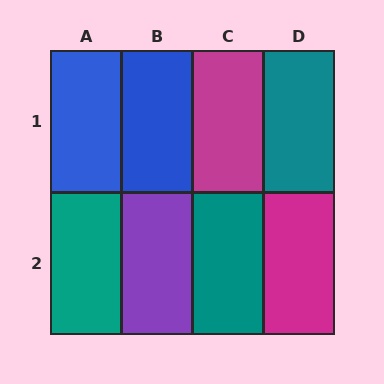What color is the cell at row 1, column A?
Blue.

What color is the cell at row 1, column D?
Teal.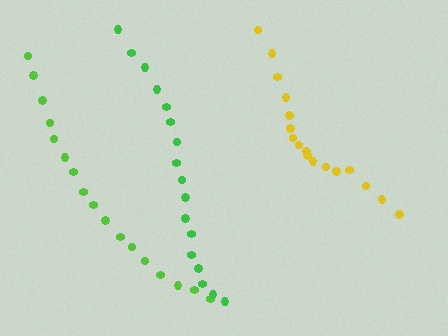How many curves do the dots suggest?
There are 3 distinct paths.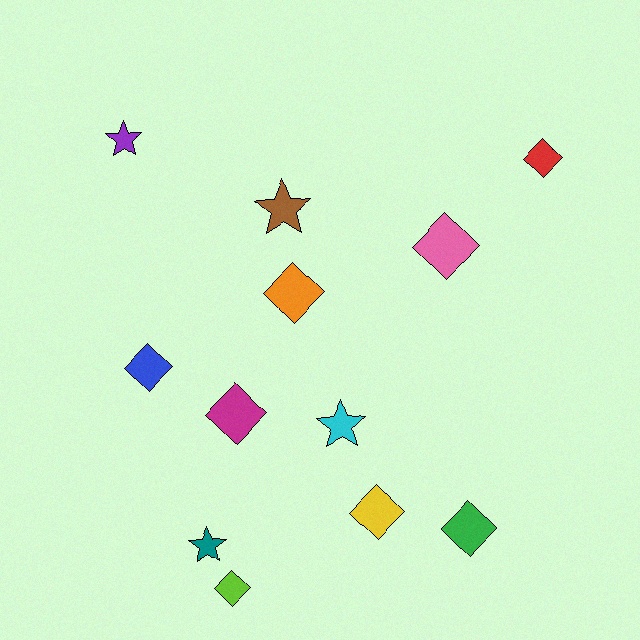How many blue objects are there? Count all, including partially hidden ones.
There is 1 blue object.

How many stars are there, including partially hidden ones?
There are 4 stars.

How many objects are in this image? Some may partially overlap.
There are 12 objects.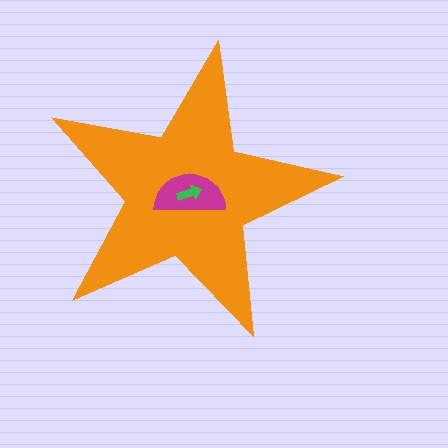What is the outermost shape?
The orange star.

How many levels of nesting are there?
3.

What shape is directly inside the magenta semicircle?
The green arrow.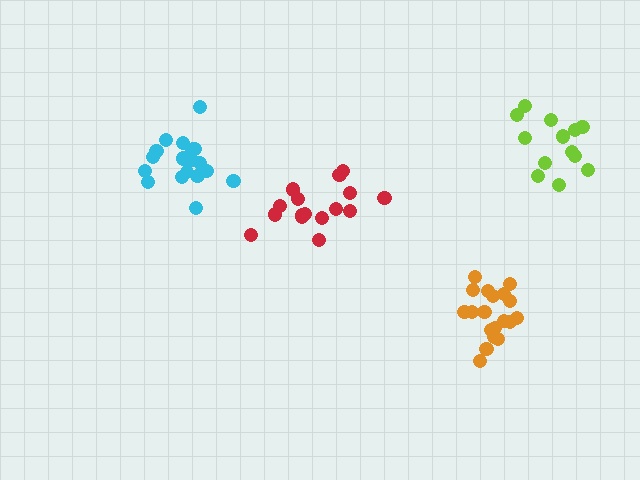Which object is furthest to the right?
The lime cluster is rightmost.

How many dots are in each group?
Group 1: 19 dots, Group 2: 16 dots, Group 3: 13 dots, Group 4: 19 dots (67 total).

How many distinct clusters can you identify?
There are 4 distinct clusters.